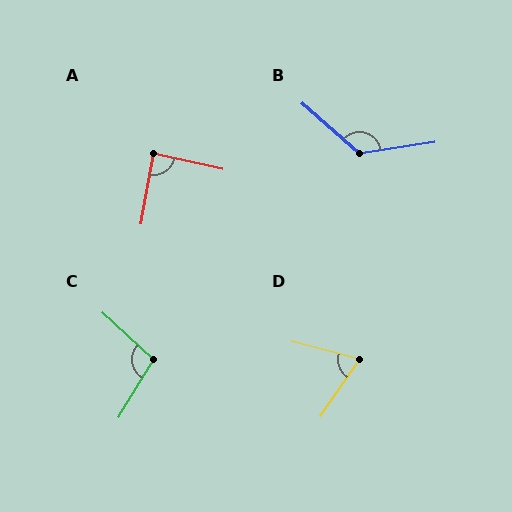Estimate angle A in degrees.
Approximately 88 degrees.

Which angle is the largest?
B, at approximately 130 degrees.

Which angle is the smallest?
D, at approximately 70 degrees.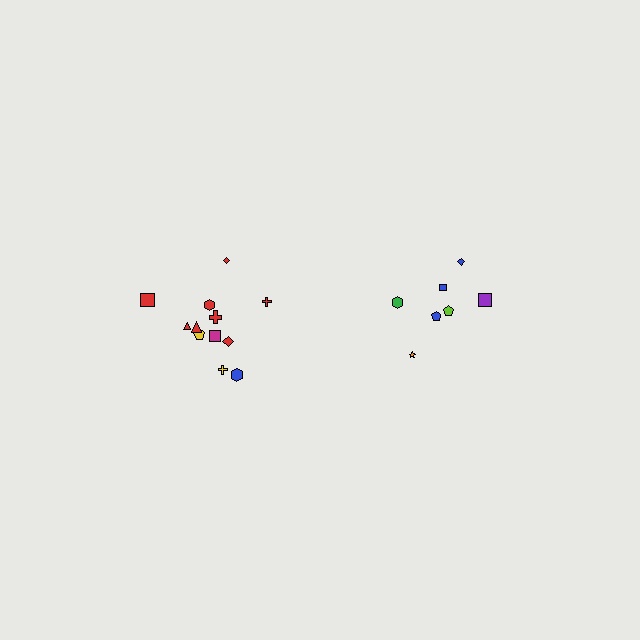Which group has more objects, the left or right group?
The left group.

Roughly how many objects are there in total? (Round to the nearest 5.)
Roughly 20 objects in total.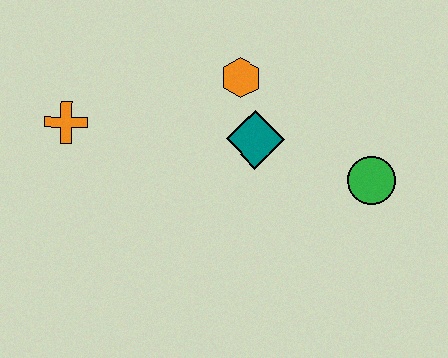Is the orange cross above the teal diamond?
Yes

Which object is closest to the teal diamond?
The orange hexagon is closest to the teal diamond.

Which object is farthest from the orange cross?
The green circle is farthest from the orange cross.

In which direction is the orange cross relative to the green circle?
The orange cross is to the left of the green circle.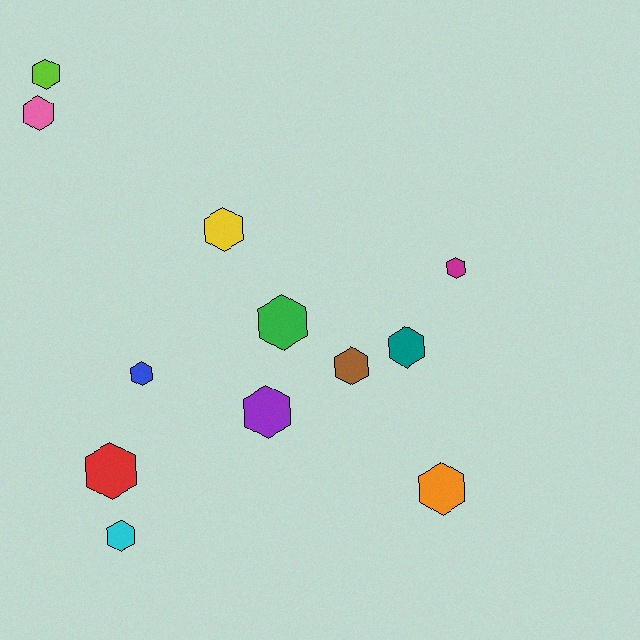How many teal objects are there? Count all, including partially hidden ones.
There is 1 teal object.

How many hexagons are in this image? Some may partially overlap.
There are 12 hexagons.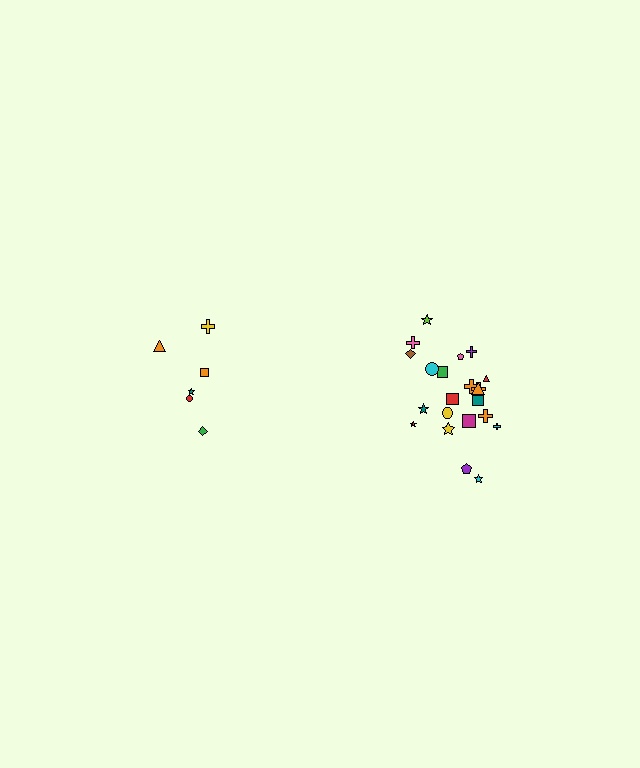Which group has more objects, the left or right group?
The right group.